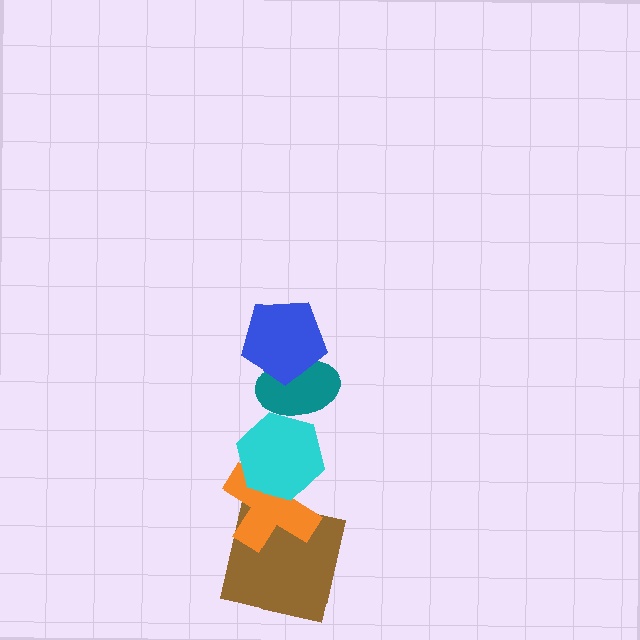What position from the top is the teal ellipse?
The teal ellipse is 2nd from the top.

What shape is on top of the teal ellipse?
The blue pentagon is on top of the teal ellipse.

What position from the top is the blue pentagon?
The blue pentagon is 1st from the top.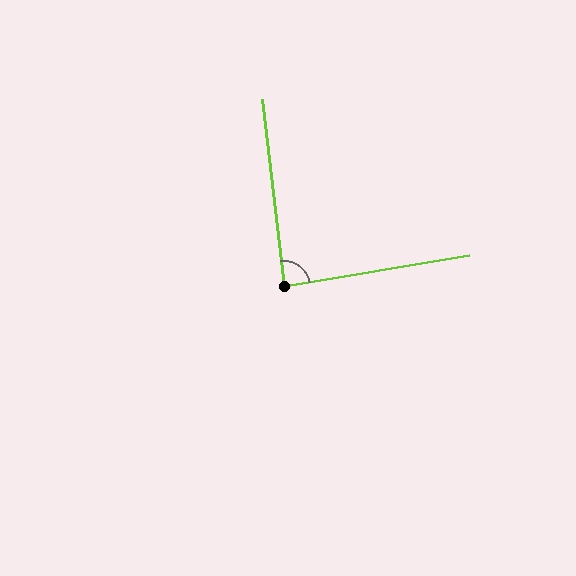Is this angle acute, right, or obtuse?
It is approximately a right angle.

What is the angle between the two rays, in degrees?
Approximately 87 degrees.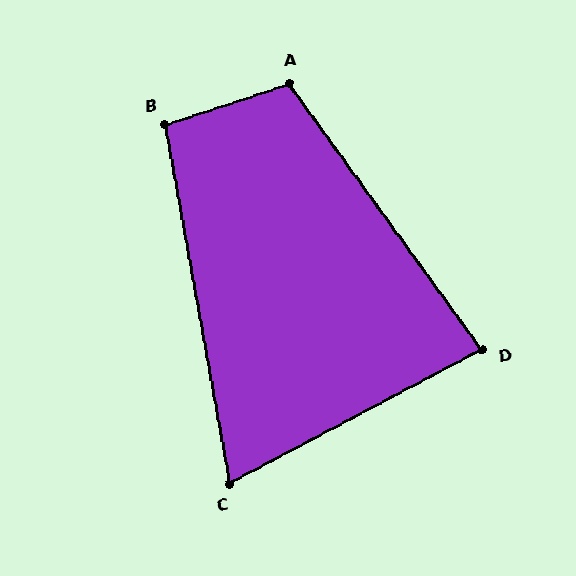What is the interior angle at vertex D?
Approximately 82 degrees (acute).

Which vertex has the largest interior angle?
A, at approximately 108 degrees.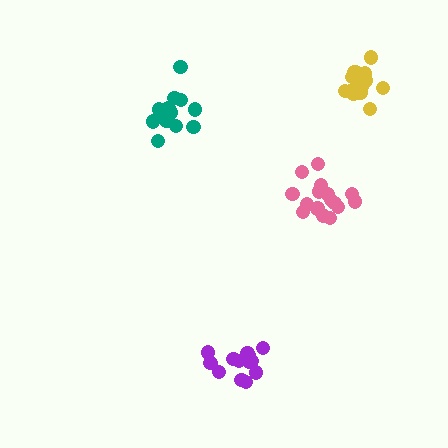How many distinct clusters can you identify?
There are 4 distinct clusters.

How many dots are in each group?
Group 1: 14 dots, Group 2: 13 dots, Group 3: 13 dots, Group 4: 16 dots (56 total).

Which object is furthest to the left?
The teal cluster is leftmost.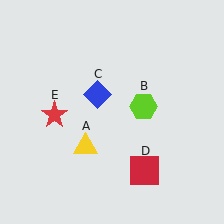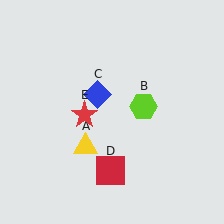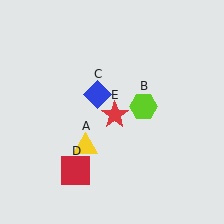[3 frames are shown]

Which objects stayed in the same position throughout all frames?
Yellow triangle (object A) and lime hexagon (object B) and blue diamond (object C) remained stationary.